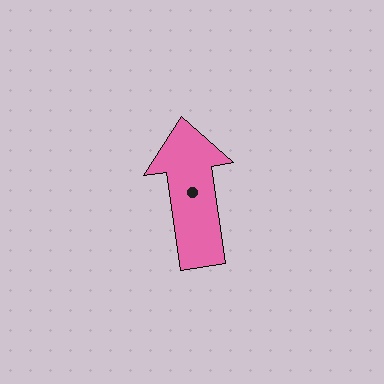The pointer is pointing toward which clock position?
Roughly 12 o'clock.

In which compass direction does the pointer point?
North.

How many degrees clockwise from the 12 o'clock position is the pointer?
Approximately 352 degrees.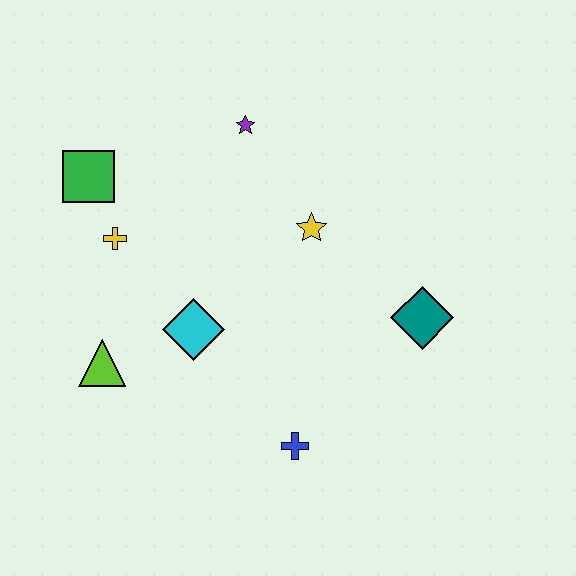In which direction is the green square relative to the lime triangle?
The green square is above the lime triangle.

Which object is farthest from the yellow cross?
The teal diamond is farthest from the yellow cross.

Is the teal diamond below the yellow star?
Yes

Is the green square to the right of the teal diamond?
No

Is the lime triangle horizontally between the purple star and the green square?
Yes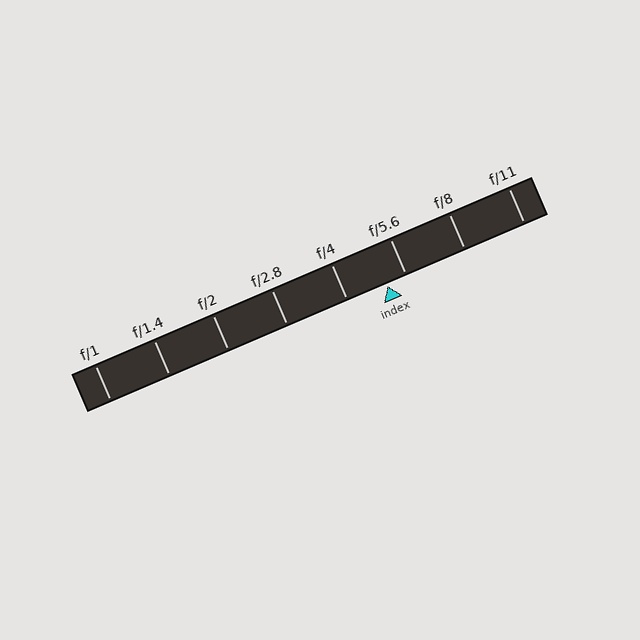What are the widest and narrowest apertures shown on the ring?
The widest aperture shown is f/1 and the narrowest is f/11.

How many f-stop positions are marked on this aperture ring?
There are 8 f-stop positions marked.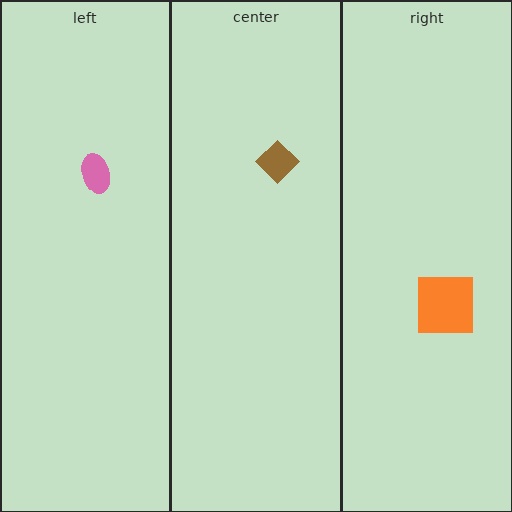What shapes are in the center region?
The brown diamond.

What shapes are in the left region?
The pink ellipse.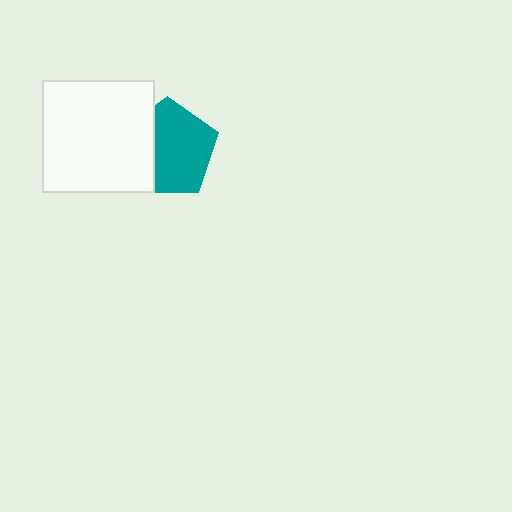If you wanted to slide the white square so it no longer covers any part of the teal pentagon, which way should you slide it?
Slide it left — that is the most direct way to separate the two shapes.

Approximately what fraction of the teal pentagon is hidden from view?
Roughly 34% of the teal pentagon is hidden behind the white square.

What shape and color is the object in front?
The object in front is a white square.